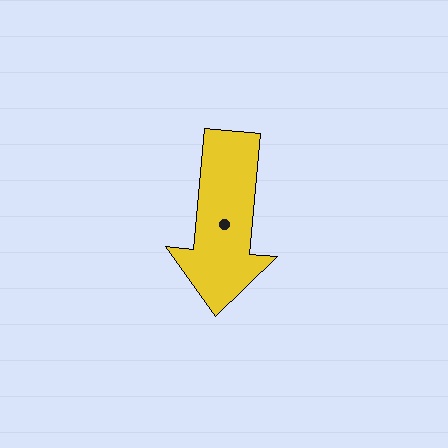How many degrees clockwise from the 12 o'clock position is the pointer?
Approximately 185 degrees.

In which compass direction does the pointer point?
South.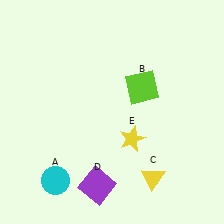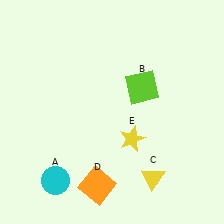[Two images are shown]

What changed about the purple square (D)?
In Image 1, D is purple. In Image 2, it changed to orange.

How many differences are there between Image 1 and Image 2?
There is 1 difference between the two images.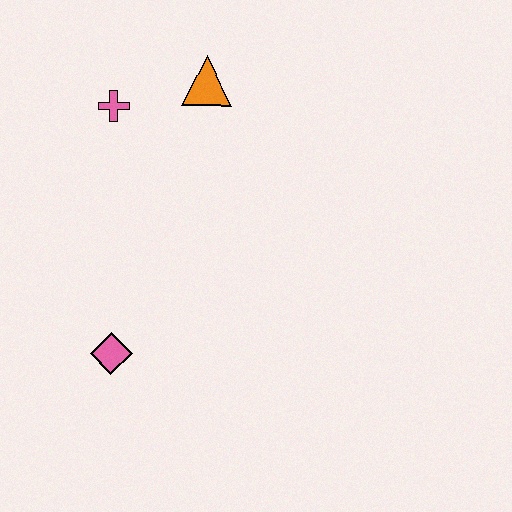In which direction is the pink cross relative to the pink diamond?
The pink cross is above the pink diamond.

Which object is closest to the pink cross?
The orange triangle is closest to the pink cross.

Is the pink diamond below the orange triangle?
Yes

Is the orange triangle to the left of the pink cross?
No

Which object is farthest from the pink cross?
The pink diamond is farthest from the pink cross.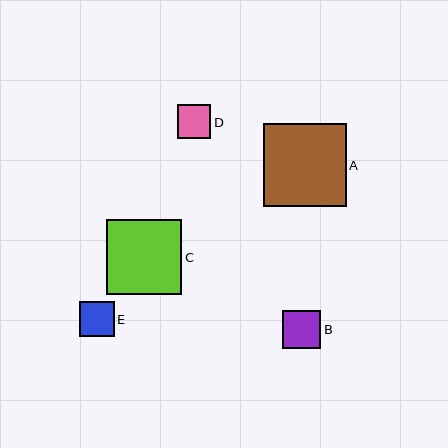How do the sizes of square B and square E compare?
Square B and square E are approximately the same size.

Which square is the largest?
Square A is the largest with a size of approximately 83 pixels.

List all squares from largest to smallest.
From largest to smallest: A, C, B, E, D.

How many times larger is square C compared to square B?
Square C is approximately 2.0 times the size of square B.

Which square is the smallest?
Square D is the smallest with a size of approximately 33 pixels.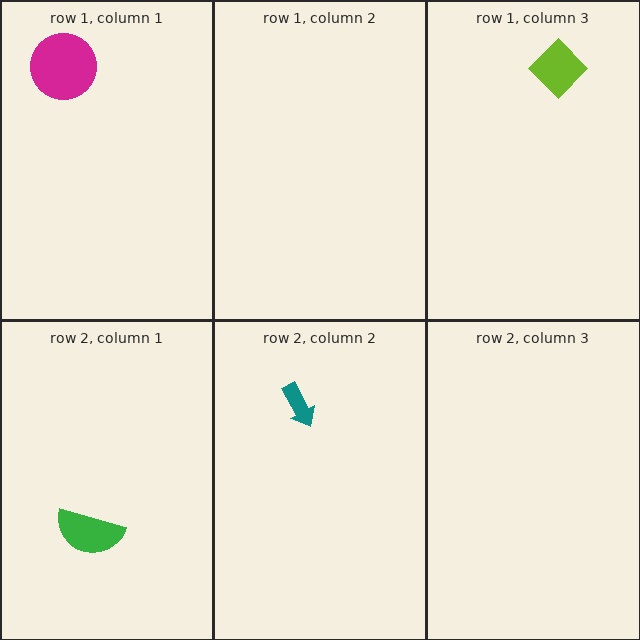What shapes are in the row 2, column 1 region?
The green semicircle.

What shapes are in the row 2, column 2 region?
The teal arrow.